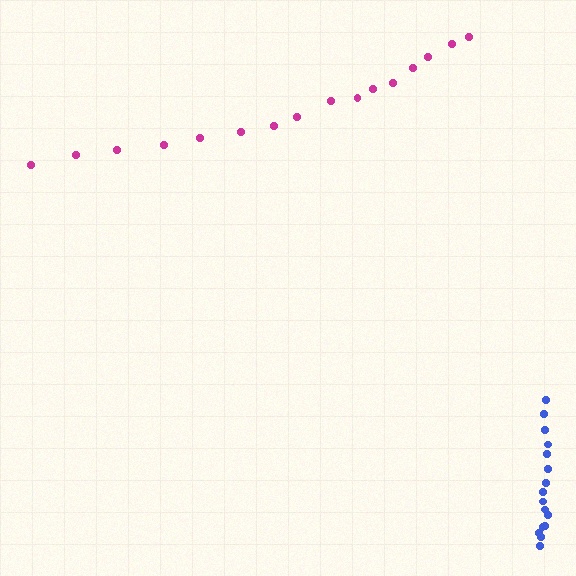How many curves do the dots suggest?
There are 2 distinct paths.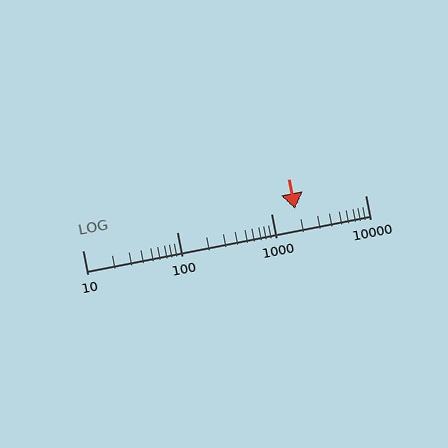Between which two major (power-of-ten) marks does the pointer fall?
The pointer is between 1000 and 10000.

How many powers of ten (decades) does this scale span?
The scale spans 3 decades, from 10 to 10000.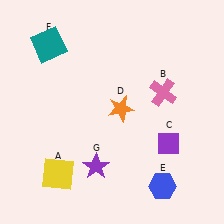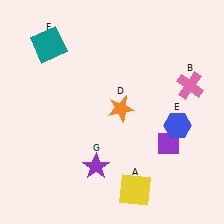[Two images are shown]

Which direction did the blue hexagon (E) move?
The blue hexagon (E) moved up.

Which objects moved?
The objects that moved are: the yellow square (A), the pink cross (B), the blue hexagon (E).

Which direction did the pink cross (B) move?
The pink cross (B) moved right.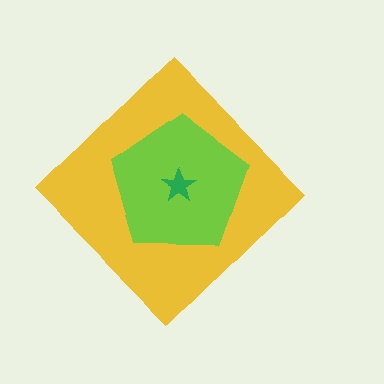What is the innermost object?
The green star.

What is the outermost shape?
The yellow diamond.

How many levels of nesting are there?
3.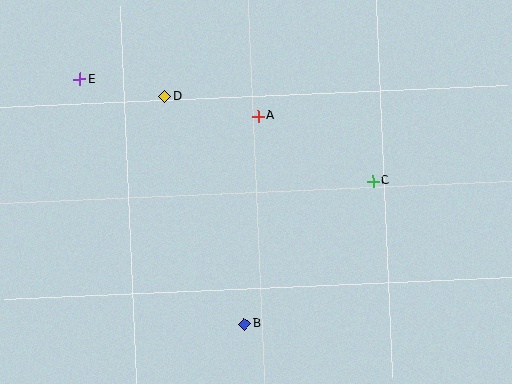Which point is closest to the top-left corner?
Point E is closest to the top-left corner.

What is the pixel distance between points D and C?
The distance between D and C is 225 pixels.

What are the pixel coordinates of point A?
Point A is at (258, 116).